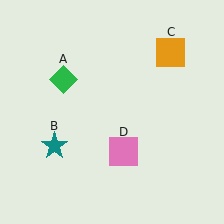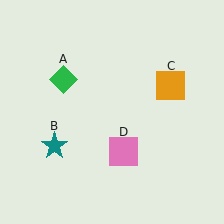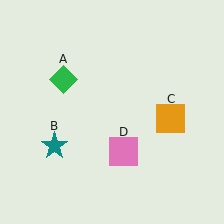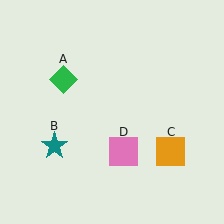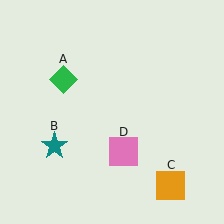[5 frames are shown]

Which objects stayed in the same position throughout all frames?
Green diamond (object A) and teal star (object B) and pink square (object D) remained stationary.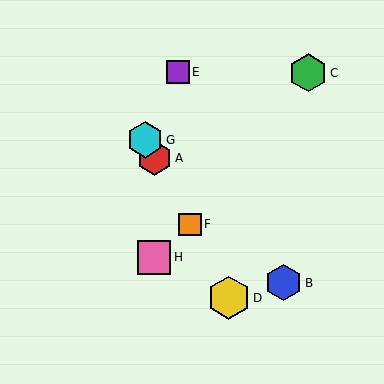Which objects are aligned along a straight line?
Objects A, D, F, G are aligned along a straight line.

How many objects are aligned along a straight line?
4 objects (A, D, F, G) are aligned along a straight line.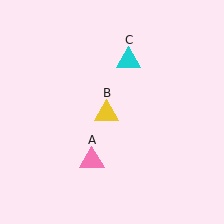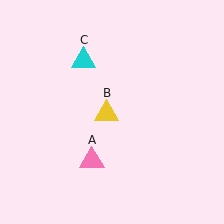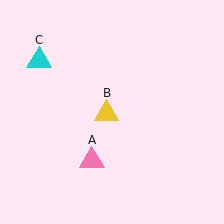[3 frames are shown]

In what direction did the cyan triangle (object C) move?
The cyan triangle (object C) moved left.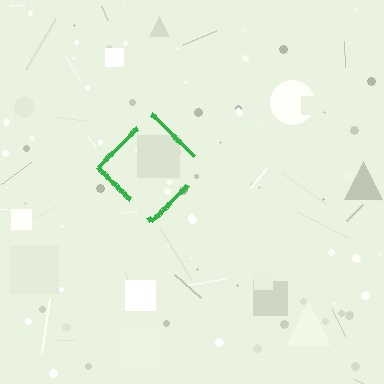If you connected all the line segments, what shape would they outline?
They would outline a diamond.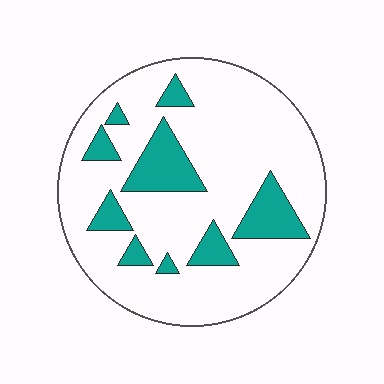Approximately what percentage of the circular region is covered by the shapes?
Approximately 20%.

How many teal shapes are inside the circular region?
9.